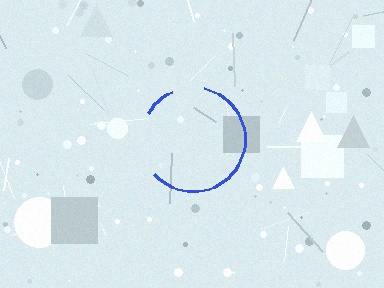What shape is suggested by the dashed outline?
The dashed outline suggests a circle.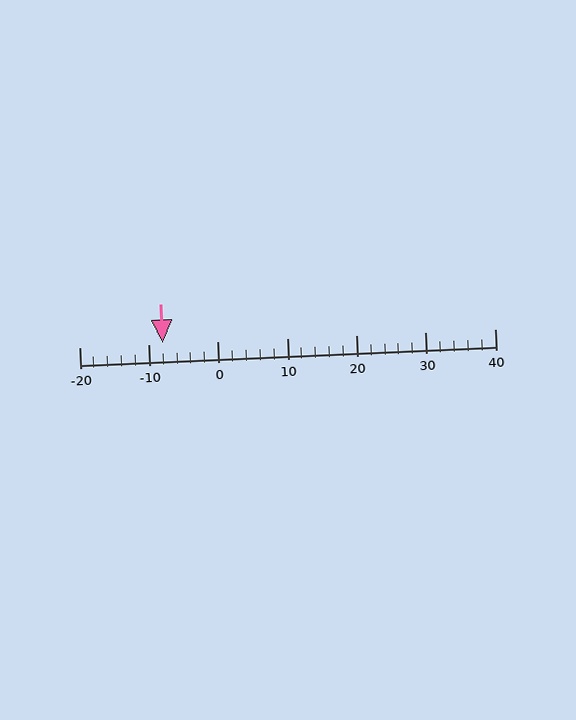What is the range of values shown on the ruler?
The ruler shows values from -20 to 40.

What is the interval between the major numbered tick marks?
The major tick marks are spaced 10 units apart.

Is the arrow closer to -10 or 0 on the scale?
The arrow is closer to -10.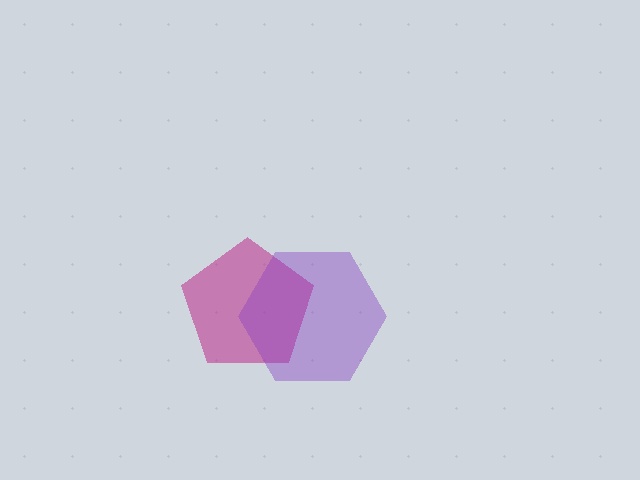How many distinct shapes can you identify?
There are 2 distinct shapes: a magenta pentagon, a purple hexagon.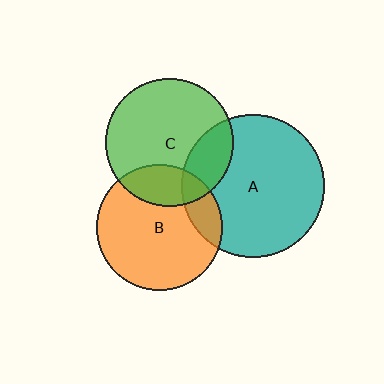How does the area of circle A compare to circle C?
Approximately 1.2 times.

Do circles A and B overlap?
Yes.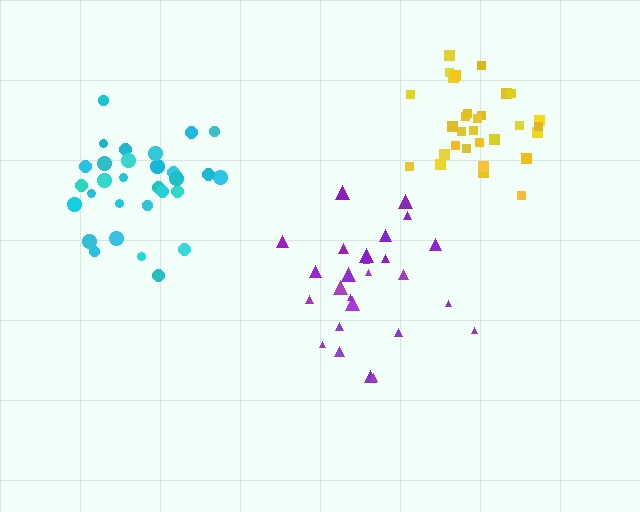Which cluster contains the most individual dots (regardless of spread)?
Yellow (30).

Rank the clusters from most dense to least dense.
cyan, yellow, purple.